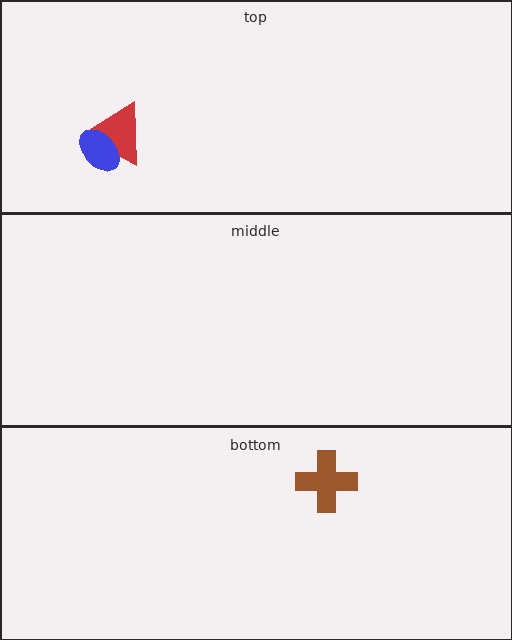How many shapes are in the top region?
2.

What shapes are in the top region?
The red triangle, the blue ellipse.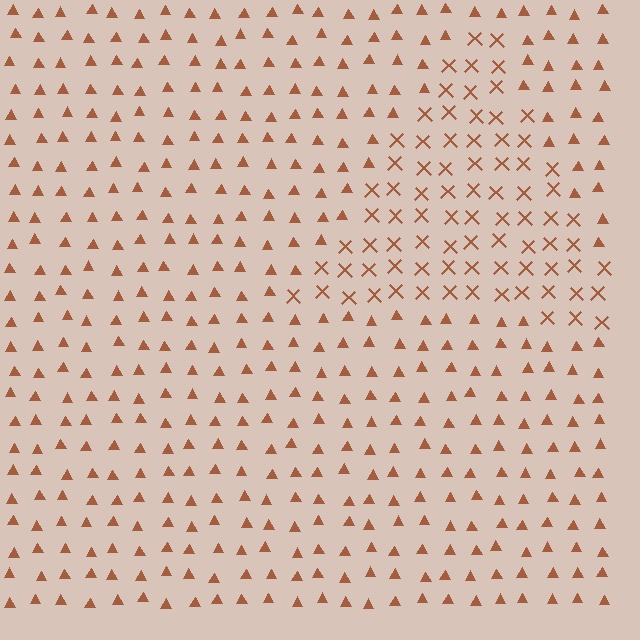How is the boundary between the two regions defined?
The boundary is defined by a change in element shape: X marks inside vs. triangles outside. All elements share the same color and spacing.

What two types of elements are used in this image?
The image uses X marks inside the triangle region and triangles outside it.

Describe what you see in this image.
The image is filled with small brown elements arranged in a uniform grid. A triangle-shaped region contains X marks, while the surrounding area contains triangles. The boundary is defined purely by the change in element shape.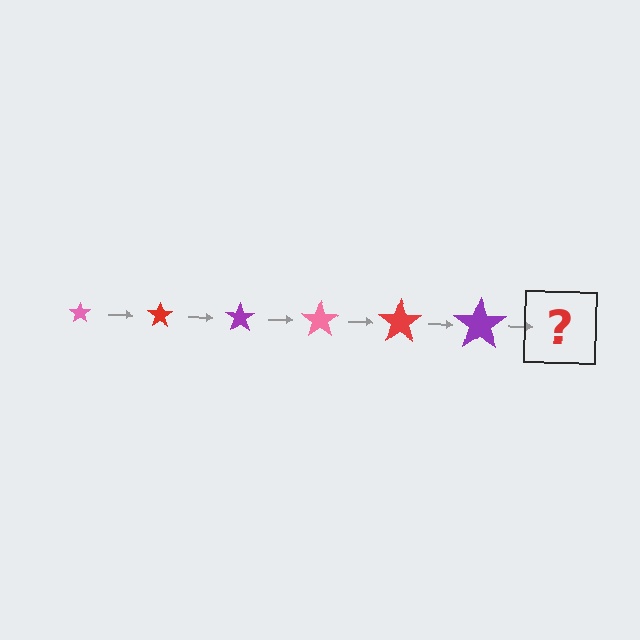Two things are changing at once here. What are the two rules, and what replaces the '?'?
The two rules are that the star grows larger each step and the color cycles through pink, red, and purple. The '?' should be a pink star, larger than the previous one.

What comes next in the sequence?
The next element should be a pink star, larger than the previous one.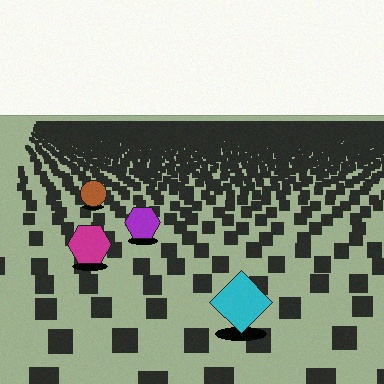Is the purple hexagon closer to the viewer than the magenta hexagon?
No. The magenta hexagon is closer — you can tell from the texture gradient: the ground texture is coarser near it.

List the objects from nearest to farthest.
From nearest to farthest: the cyan diamond, the magenta hexagon, the purple hexagon, the brown circle.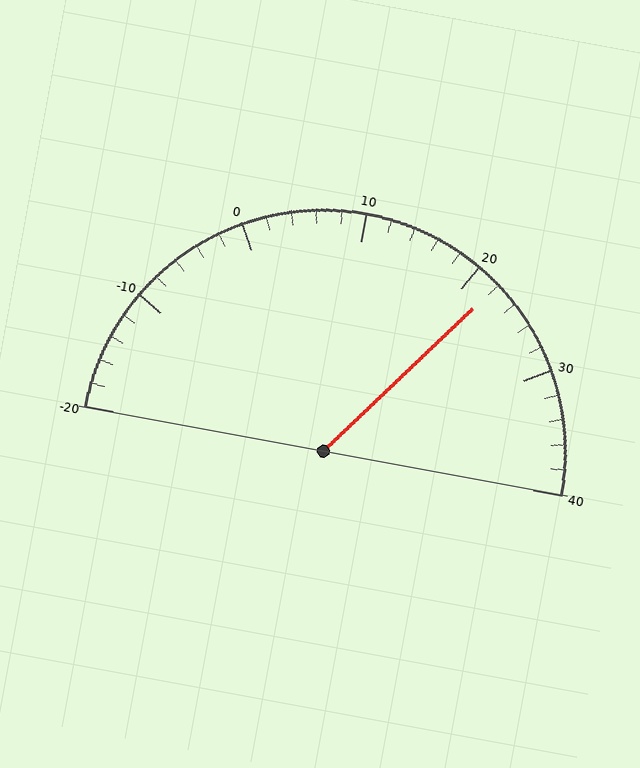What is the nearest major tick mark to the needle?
The nearest major tick mark is 20.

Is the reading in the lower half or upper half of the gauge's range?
The reading is in the upper half of the range (-20 to 40).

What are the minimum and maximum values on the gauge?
The gauge ranges from -20 to 40.